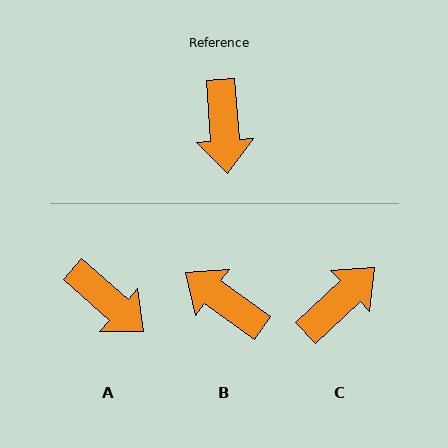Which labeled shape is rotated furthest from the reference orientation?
B, about 130 degrees away.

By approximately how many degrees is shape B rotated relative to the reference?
Approximately 130 degrees clockwise.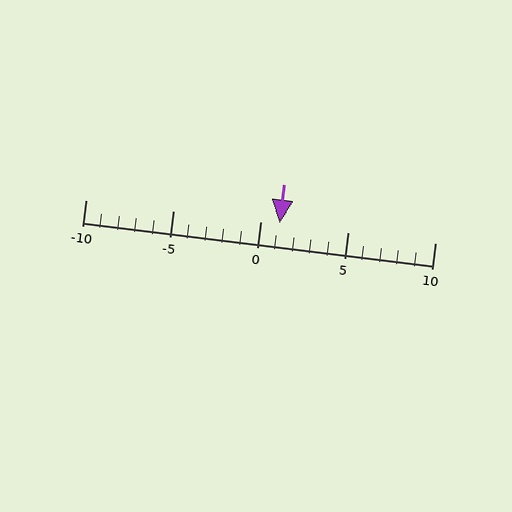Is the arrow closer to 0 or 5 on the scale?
The arrow is closer to 0.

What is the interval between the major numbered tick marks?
The major tick marks are spaced 5 units apart.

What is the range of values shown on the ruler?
The ruler shows values from -10 to 10.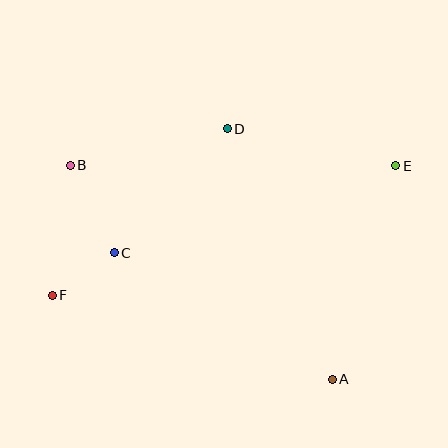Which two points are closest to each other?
Points C and F are closest to each other.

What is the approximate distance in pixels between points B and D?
The distance between B and D is approximately 161 pixels.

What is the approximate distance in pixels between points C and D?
The distance between C and D is approximately 168 pixels.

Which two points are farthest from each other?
Points E and F are farthest from each other.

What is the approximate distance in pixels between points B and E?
The distance between B and E is approximately 325 pixels.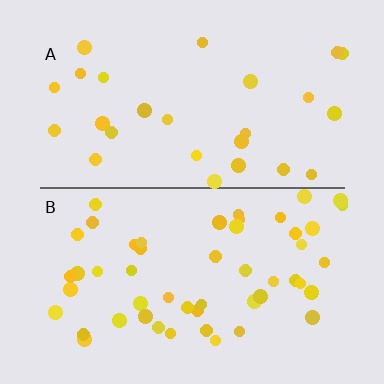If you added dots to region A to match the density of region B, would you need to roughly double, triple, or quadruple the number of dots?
Approximately double.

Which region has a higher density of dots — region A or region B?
B (the bottom).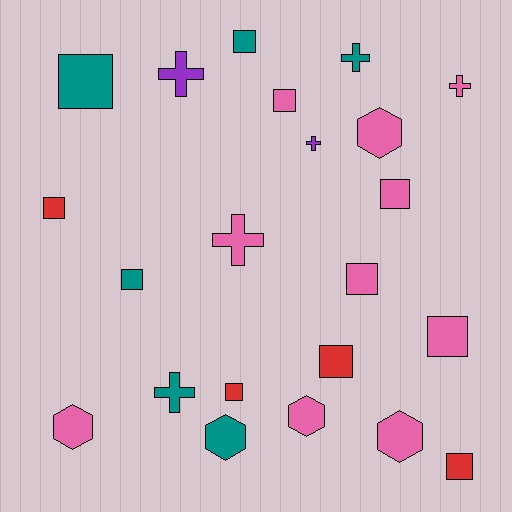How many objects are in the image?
There are 22 objects.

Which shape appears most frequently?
Square, with 11 objects.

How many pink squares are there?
There are 4 pink squares.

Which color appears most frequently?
Pink, with 10 objects.